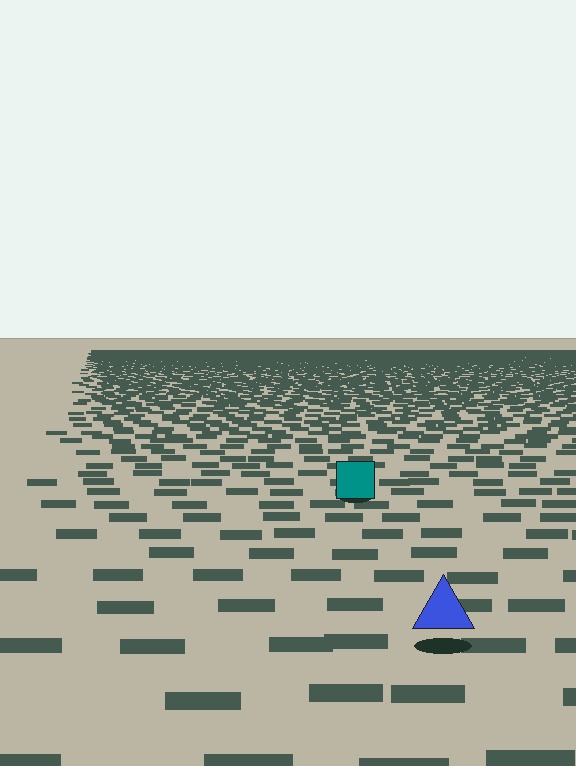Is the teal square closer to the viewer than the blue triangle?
No. The blue triangle is closer — you can tell from the texture gradient: the ground texture is coarser near it.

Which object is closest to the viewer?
The blue triangle is closest. The texture marks near it are larger and more spread out.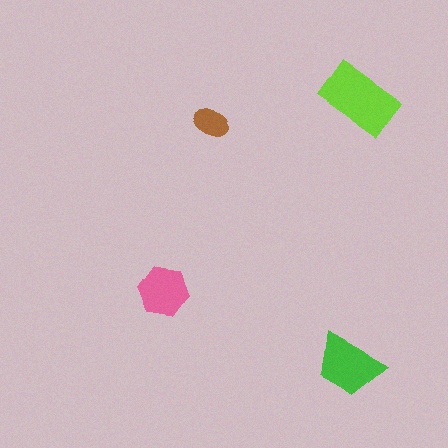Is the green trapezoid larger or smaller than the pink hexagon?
Larger.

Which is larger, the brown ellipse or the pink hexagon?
The pink hexagon.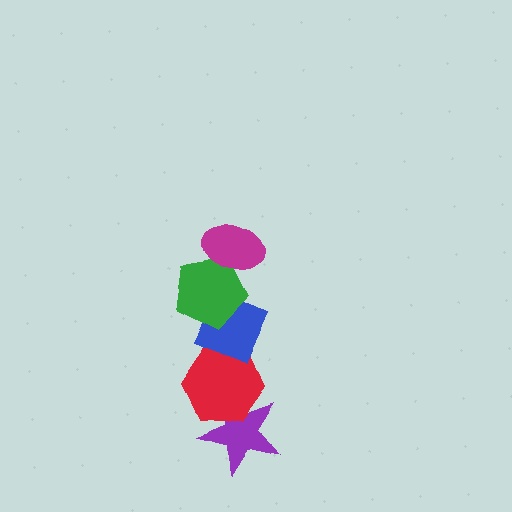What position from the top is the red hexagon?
The red hexagon is 4th from the top.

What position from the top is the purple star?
The purple star is 5th from the top.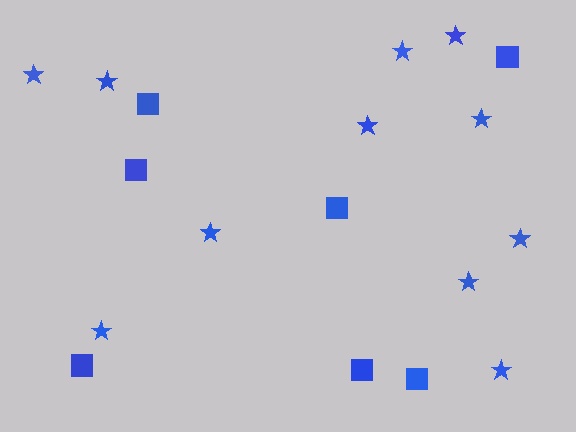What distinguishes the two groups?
There are 2 groups: one group of squares (7) and one group of stars (11).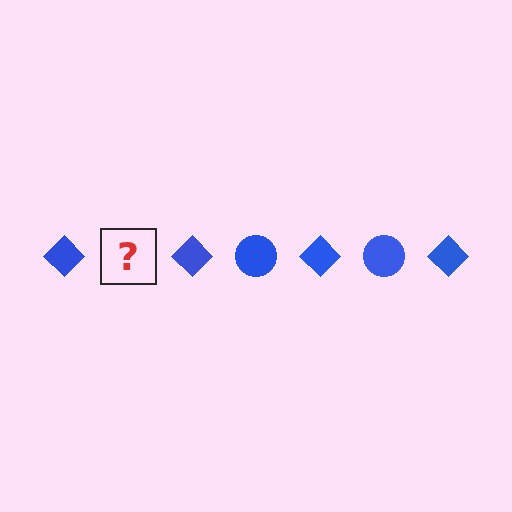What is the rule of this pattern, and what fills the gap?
The rule is that the pattern cycles through diamond, circle shapes in blue. The gap should be filled with a blue circle.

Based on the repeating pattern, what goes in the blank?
The blank should be a blue circle.